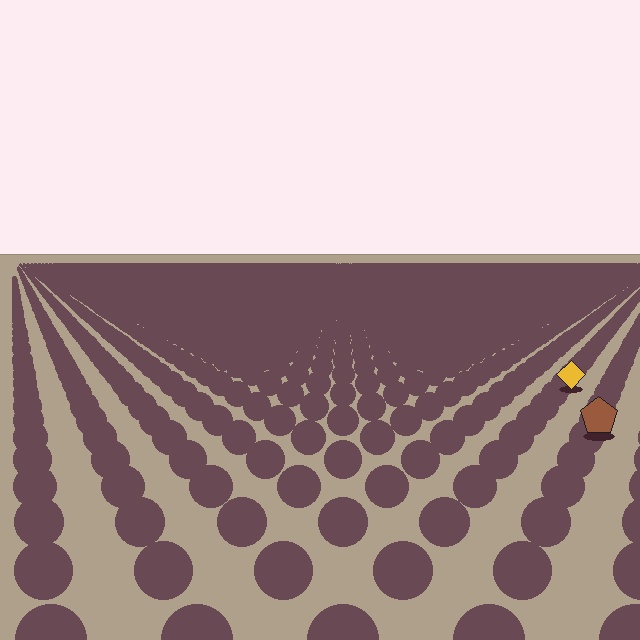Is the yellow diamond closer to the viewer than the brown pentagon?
No. The brown pentagon is closer — you can tell from the texture gradient: the ground texture is coarser near it.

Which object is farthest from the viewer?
The yellow diamond is farthest from the viewer. It appears smaller and the ground texture around it is denser.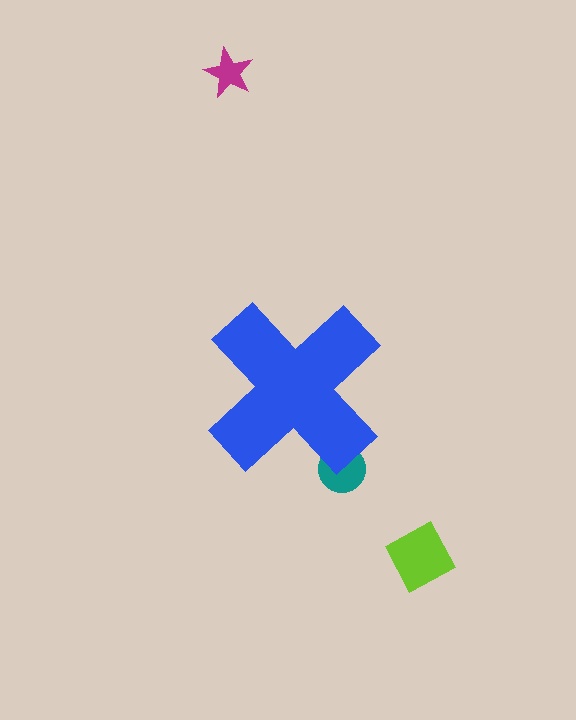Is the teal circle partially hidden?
Yes, the teal circle is partially hidden behind the blue cross.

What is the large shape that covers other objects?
A blue cross.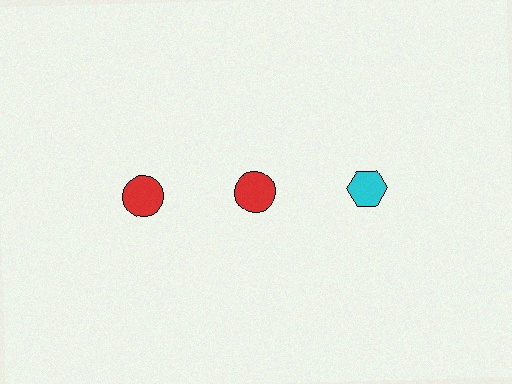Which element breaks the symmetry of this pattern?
The cyan hexagon in the top row, center column breaks the symmetry. All other shapes are red circles.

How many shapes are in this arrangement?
There are 3 shapes arranged in a grid pattern.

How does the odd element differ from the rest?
It differs in both color (cyan instead of red) and shape (hexagon instead of circle).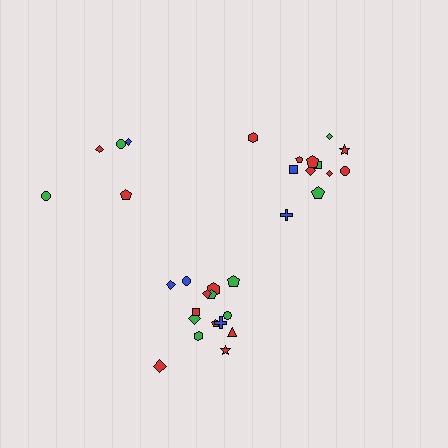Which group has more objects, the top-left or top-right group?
The top-right group.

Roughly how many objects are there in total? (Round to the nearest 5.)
Roughly 30 objects in total.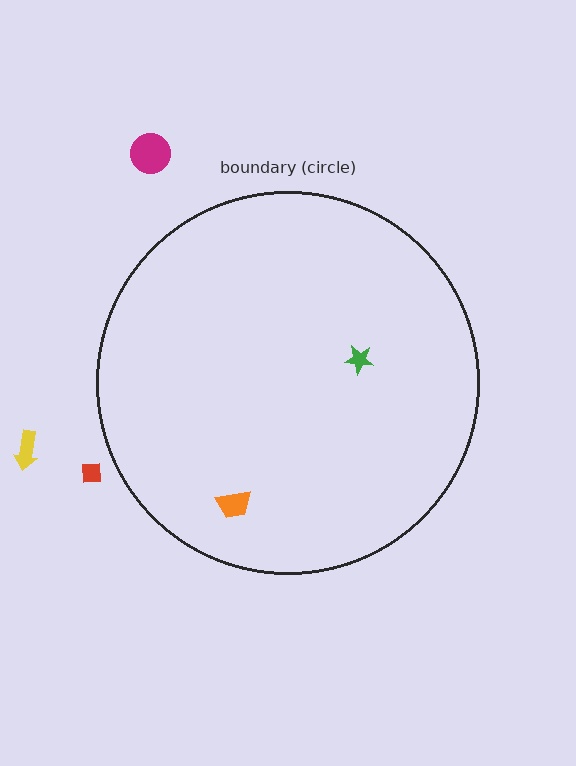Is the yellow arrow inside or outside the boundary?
Outside.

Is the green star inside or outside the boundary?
Inside.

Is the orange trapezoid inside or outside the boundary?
Inside.